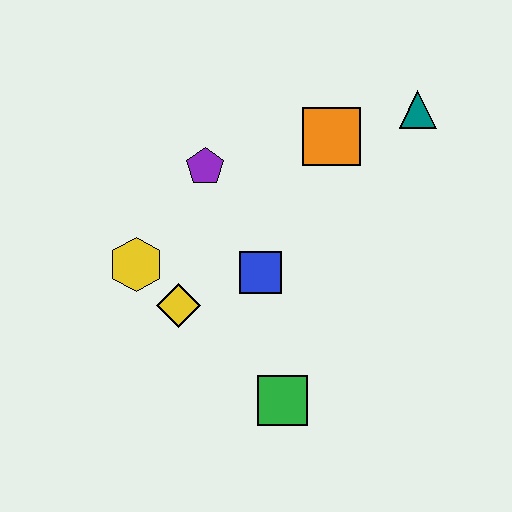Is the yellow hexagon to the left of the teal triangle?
Yes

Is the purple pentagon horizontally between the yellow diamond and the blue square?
Yes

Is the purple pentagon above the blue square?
Yes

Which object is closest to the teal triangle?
The orange square is closest to the teal triangle.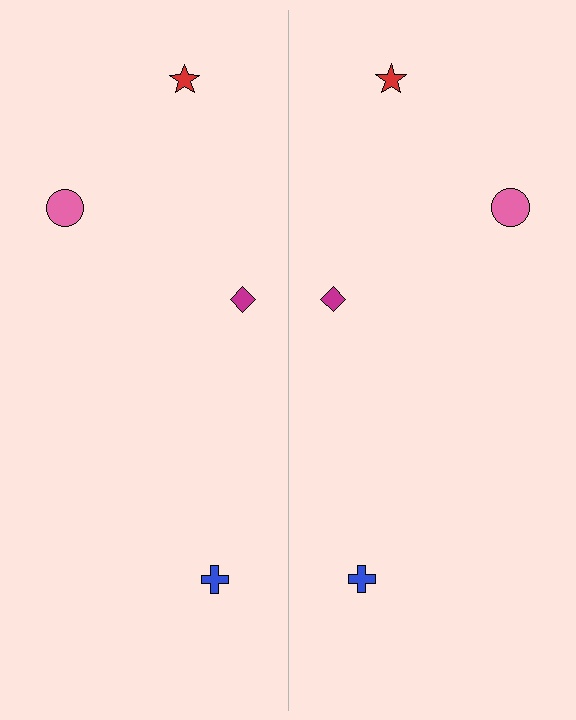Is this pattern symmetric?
Yes, this pattern has bilateral (reflection) symmetry.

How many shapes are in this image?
There are 8 shapes in this image.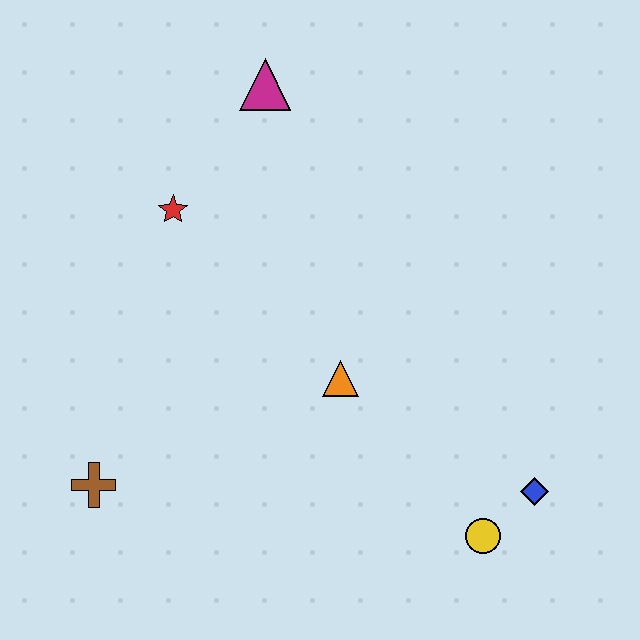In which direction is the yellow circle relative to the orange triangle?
The yellow circle is below the orange triangle.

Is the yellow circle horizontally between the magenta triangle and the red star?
No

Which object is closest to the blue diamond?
The yellow circle is closest to the blue diamond.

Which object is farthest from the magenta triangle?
The yellow circle is farthest from the magenta triangle.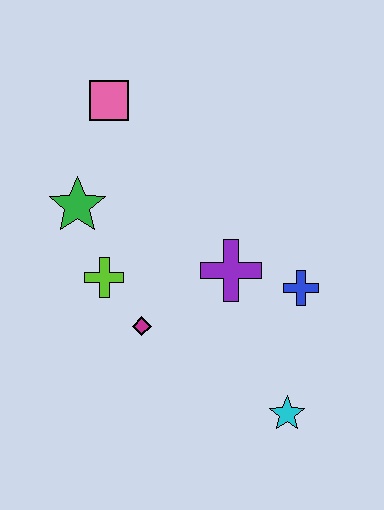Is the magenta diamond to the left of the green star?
No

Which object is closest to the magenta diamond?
The lime cross is closest to the magenta diamond.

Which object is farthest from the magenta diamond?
The pink square is farthest from the magenta diamond.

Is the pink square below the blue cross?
No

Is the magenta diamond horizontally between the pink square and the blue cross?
Yes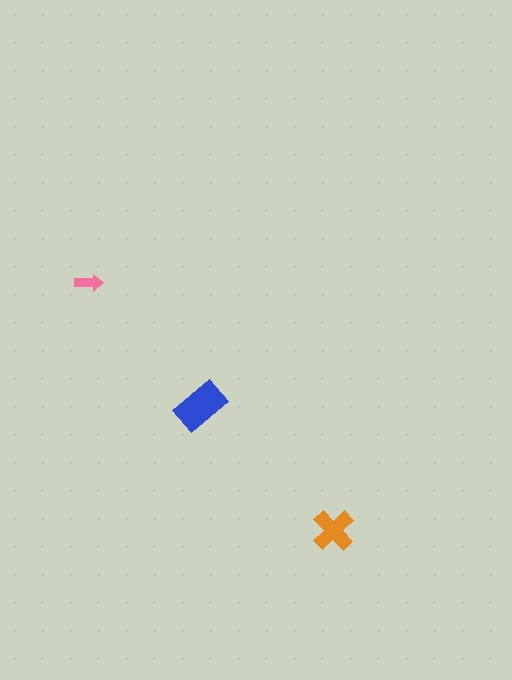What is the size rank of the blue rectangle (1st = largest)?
1st.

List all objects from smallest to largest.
The pink arrow, the orange cross, the blue rectangle.